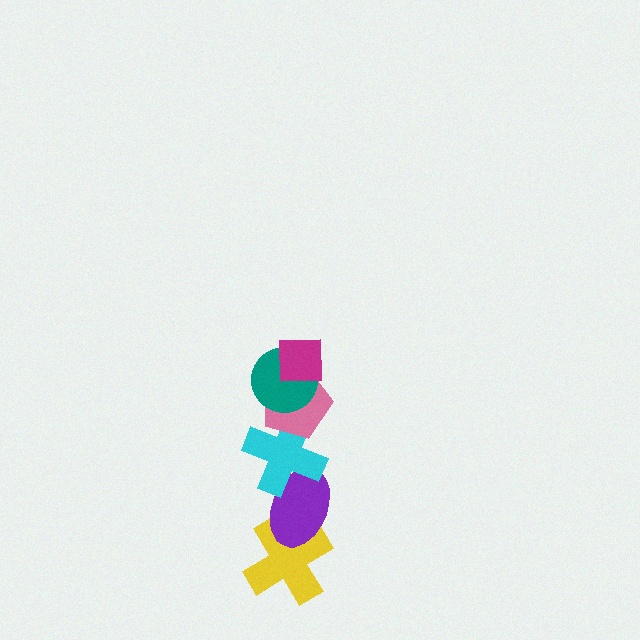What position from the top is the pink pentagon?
The pink pentagon is 3rd from the top.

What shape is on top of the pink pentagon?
The teal circle is on top of the pink pentagon.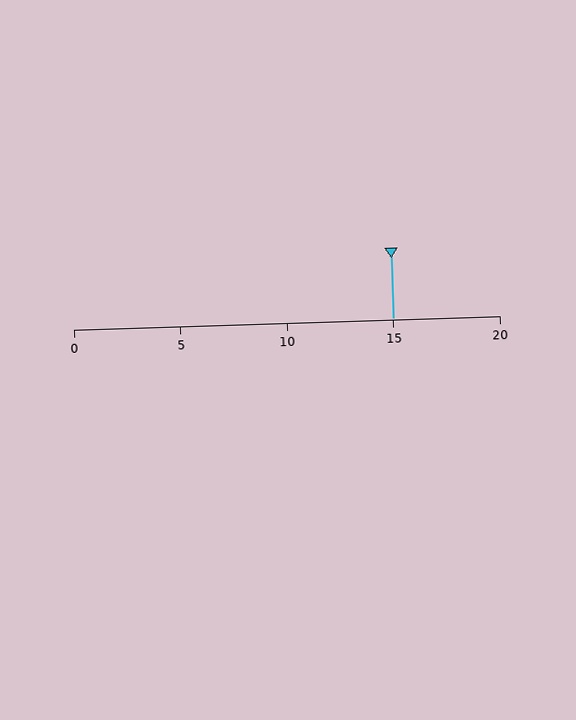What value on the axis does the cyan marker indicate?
The marker indicates approximately 15.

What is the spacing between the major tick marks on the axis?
The major ticks are spaced 5 apart.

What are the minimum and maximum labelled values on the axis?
The axis runs from 0 to 20.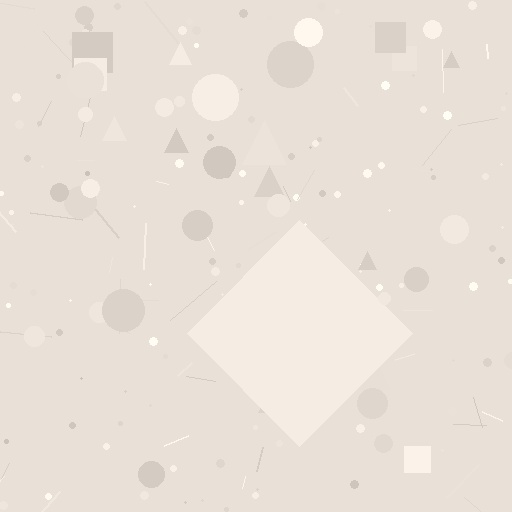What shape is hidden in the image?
A diamond is hidden in the image.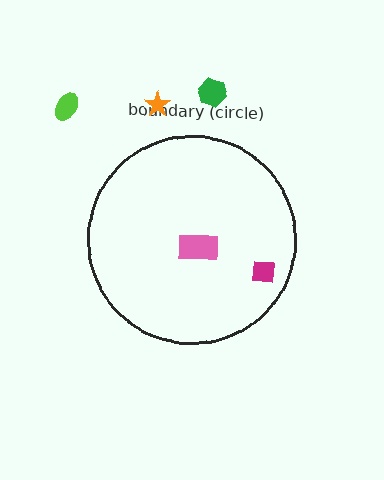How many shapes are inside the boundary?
2 inside, 3 outside.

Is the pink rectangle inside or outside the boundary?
Inside.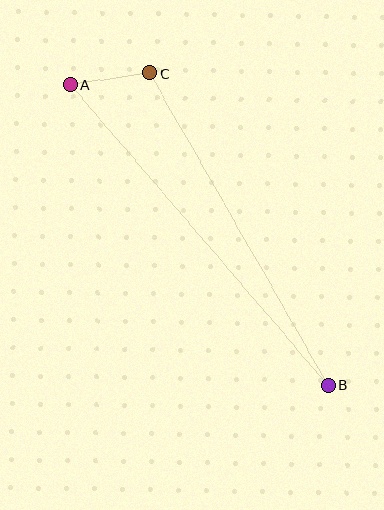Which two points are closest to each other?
Points A and C are closest to each other.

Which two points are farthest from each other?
Points A and B are farthest from each other.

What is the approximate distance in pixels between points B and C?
The distance between B and C is approximately 360 pixels.